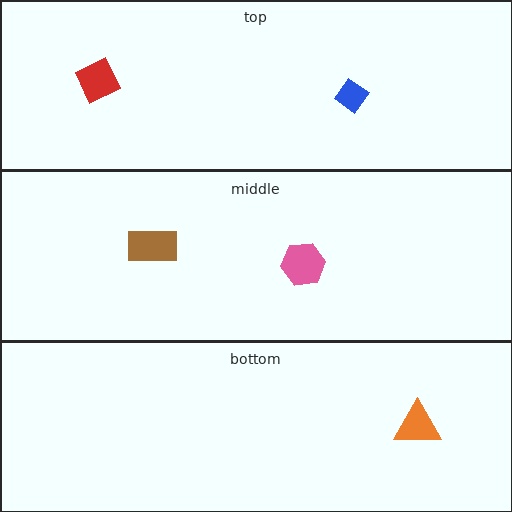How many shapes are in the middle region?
2.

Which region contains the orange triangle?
The bottom region.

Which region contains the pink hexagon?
The middle region.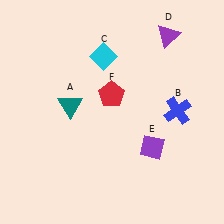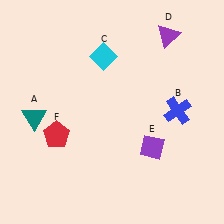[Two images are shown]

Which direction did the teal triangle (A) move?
The teal triangle (A) moved left.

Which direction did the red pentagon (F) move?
The red pentagon (F) moved left.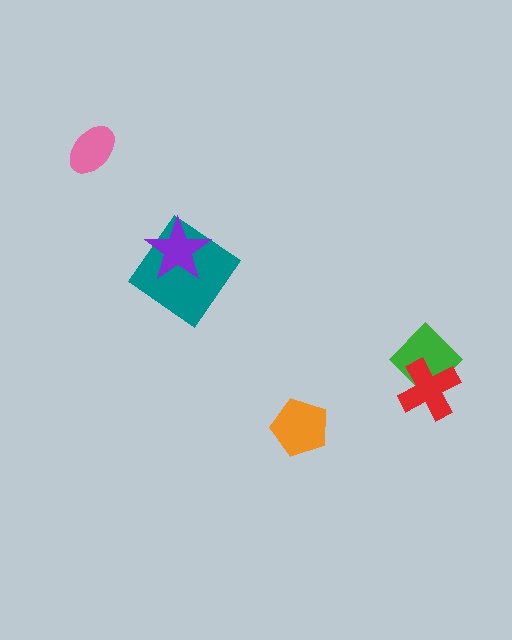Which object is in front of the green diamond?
The red cross is in front of the green diamond.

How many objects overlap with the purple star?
1 object overlaps with the purple star.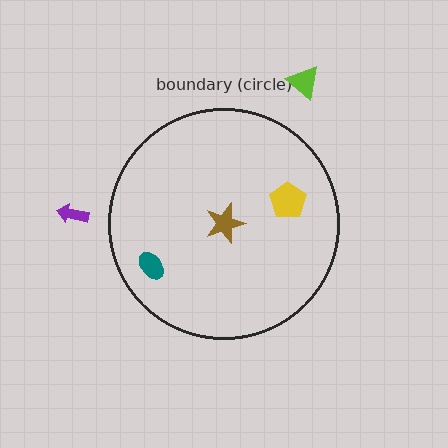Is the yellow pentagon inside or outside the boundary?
Inside.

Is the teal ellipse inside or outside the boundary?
Inside.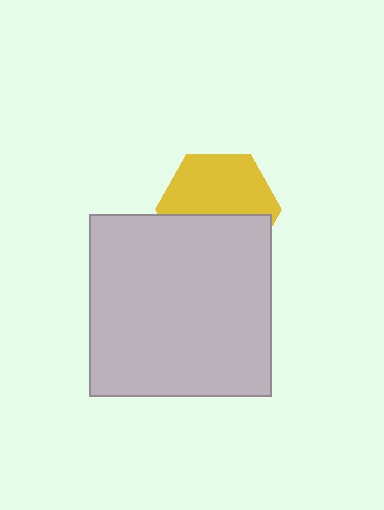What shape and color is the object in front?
The object in front is a light gray square.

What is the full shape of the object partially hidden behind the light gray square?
The partially hidden object is a yellow hexagon.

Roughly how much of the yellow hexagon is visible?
About half of it is visible (roughly 55%).